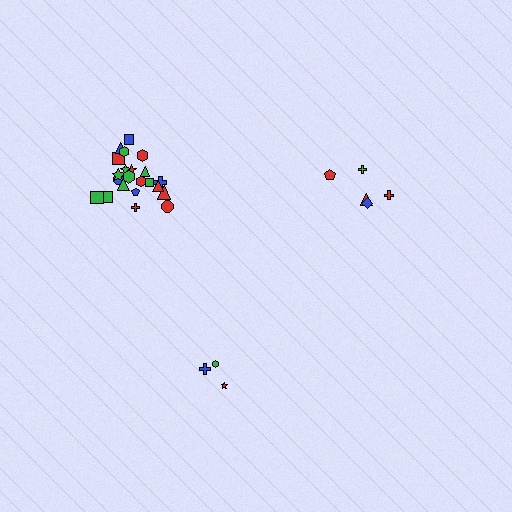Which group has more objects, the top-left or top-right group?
The top-left group.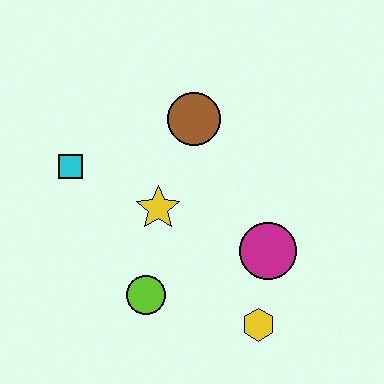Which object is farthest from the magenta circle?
The cyan square is farthest from the magenta circle.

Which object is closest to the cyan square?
The yellow star is closest to the cyan square.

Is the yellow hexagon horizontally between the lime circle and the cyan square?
No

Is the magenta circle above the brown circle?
No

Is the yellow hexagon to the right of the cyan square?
Yes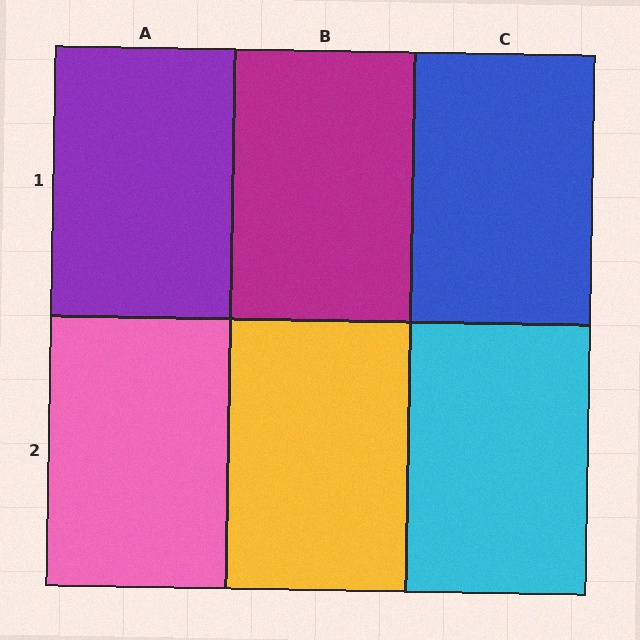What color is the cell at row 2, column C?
Cyan.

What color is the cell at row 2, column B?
Yellow.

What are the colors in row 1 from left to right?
Purple, magenta, blue.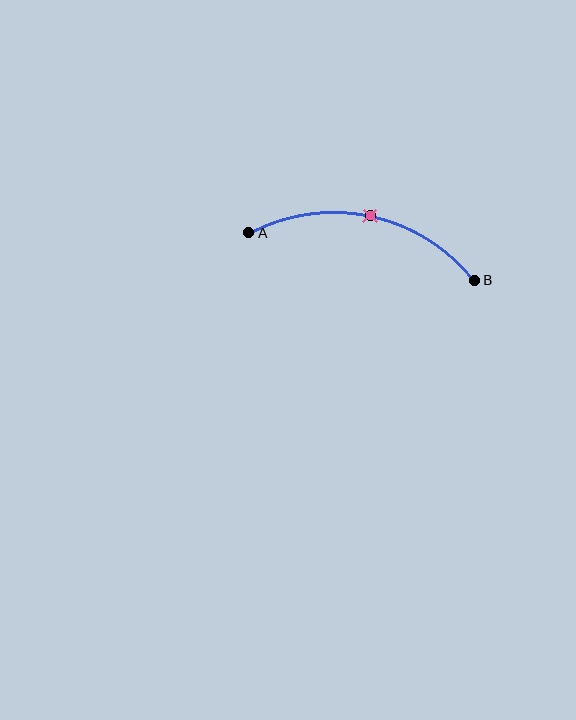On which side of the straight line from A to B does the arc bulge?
The arc bulges above the straight line connecting A and B.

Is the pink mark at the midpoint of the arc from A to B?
Yes. The pink mark lies on the arc at equal arc-length from both A and B — it is the arc midpoint.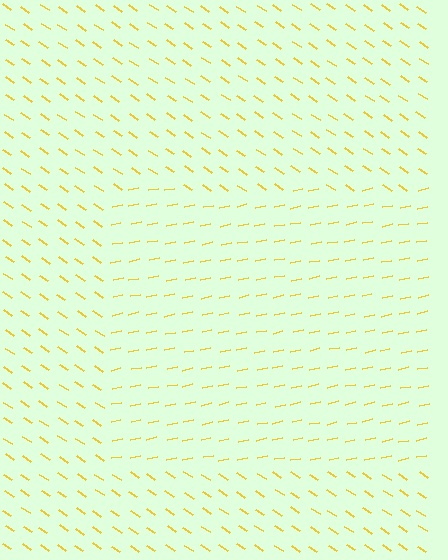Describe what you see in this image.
The image is filled with small yellow line segments. A rectangle region in the image has lines oriented differently from the surrounding lines, creating a visible texture boundary.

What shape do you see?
I see a rectangle.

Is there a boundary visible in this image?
Yes, there is a texture boundary formed by a change in line orientation.